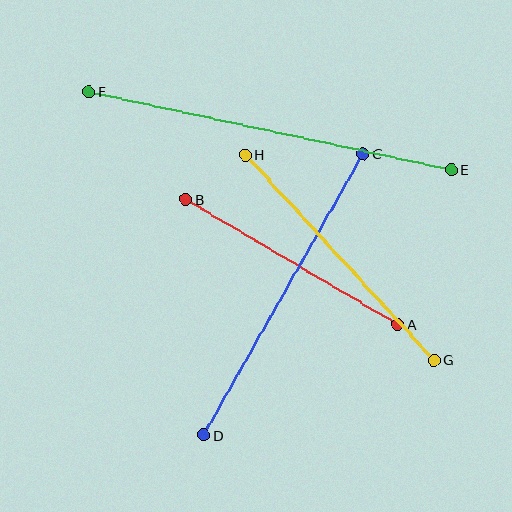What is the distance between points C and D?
The distance is approximately 323 pixels.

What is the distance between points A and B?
The distance is approximately 246 pixels.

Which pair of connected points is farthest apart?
Points E and F are farthest apart.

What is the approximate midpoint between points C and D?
The midpoint is at approximately (283, 294) pixels.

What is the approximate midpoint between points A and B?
The midpoint is at approximately (292, 262) pixels.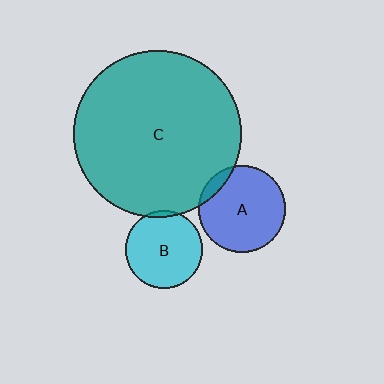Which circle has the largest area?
Circle C (teal).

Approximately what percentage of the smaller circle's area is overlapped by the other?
Approximately 10%.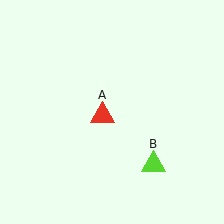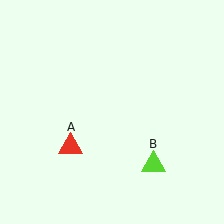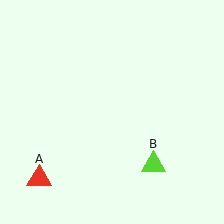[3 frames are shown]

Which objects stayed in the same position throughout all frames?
Lime triangle (object B) remained stationary.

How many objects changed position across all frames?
1 object changed position: red triangle (object A).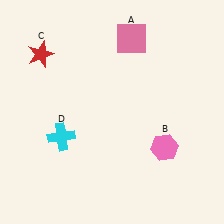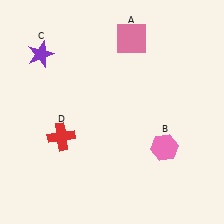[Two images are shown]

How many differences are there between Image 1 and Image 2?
There are 2 differences between the two images.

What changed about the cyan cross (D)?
In Image 1, D is cyan. In Image 2, it changed to red.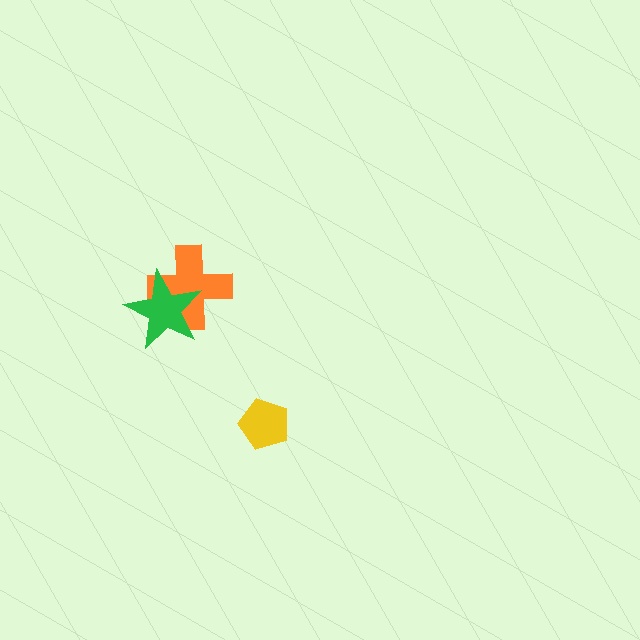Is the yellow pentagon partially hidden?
No, no other shape covers it.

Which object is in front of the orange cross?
The green star is in front of the orange cross.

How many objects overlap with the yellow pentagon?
0 objects overlap with the yellow pentagon.